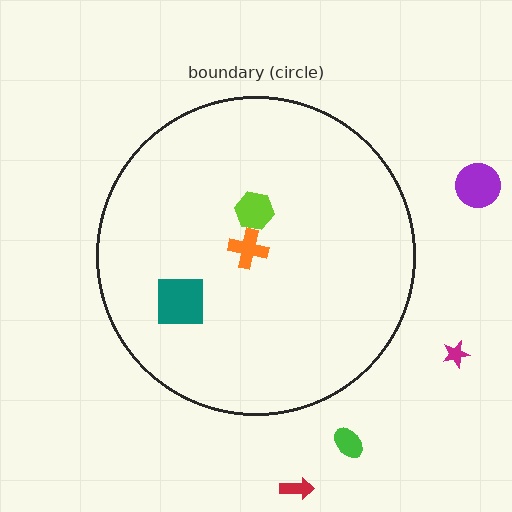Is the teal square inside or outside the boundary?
Inside.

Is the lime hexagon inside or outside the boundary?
Inside.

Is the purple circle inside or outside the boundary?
Outside.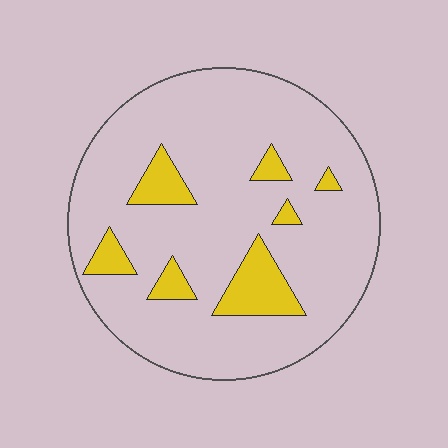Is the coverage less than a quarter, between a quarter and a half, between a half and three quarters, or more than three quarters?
Less than a quarter.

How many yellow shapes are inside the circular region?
7.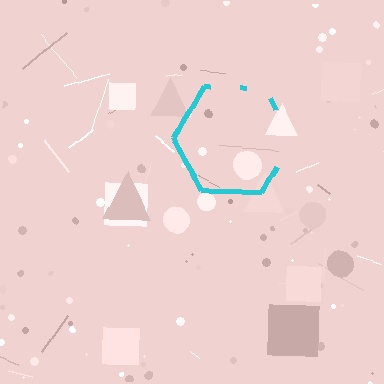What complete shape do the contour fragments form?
The contour fragments form a hexagon.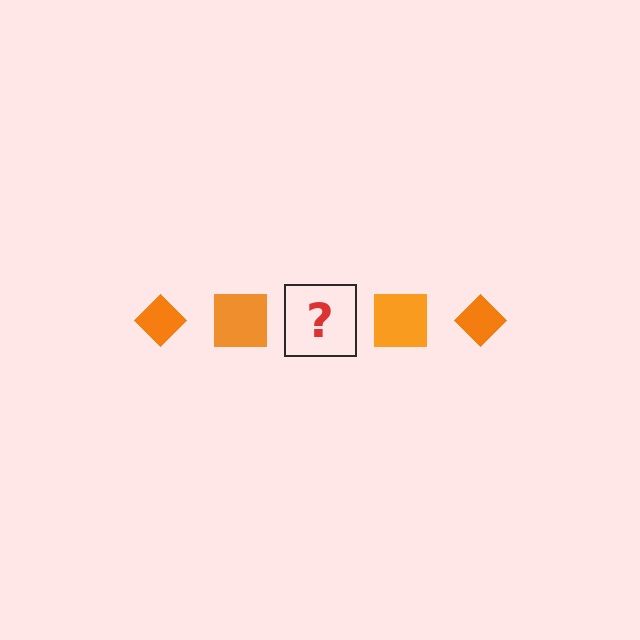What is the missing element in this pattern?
The missing element is an orange diamond.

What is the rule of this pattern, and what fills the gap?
The rule is that the pattern cycles through diamond, square shapes in orange. The gap should be filled with an orange diamond.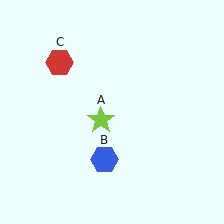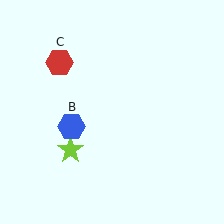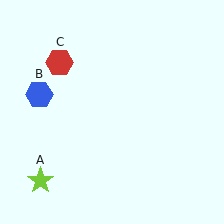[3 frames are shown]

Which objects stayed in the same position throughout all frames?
Red hexagon (object C) remained stationary.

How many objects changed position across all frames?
2 objects changed position: lime star (object A), blue hexagon (object B).